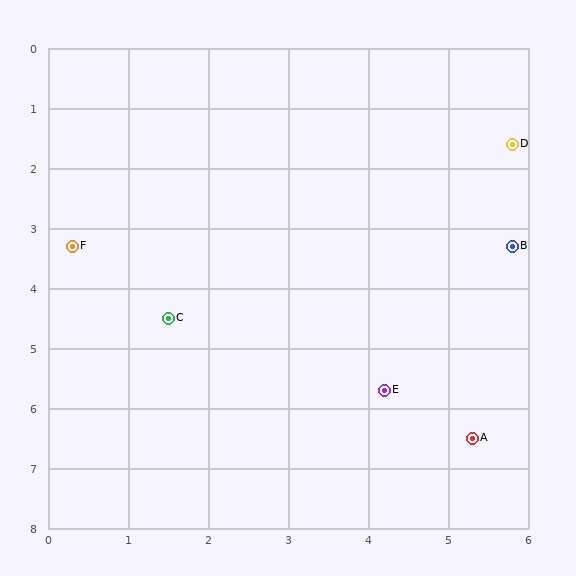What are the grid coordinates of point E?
Point E is at approximately (4.2, 5.7).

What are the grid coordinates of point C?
Point C is at approximately (1.5, 4.5).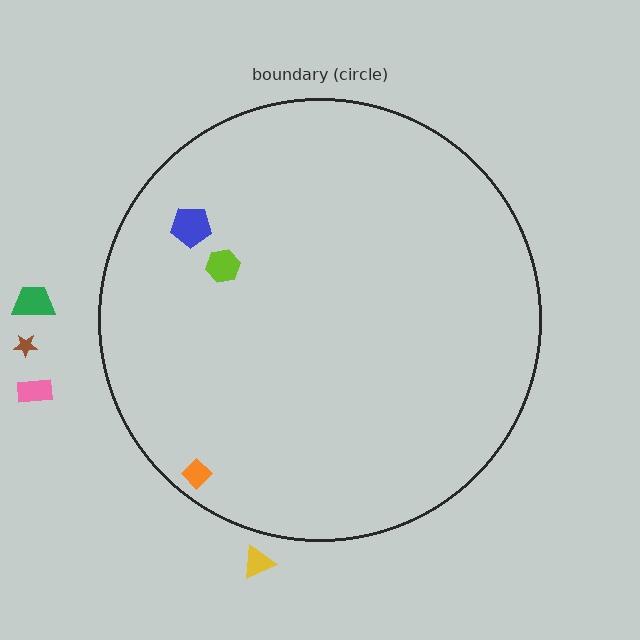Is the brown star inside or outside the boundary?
Outside.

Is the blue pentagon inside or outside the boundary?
Inside.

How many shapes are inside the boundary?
3 inside, 4 outside.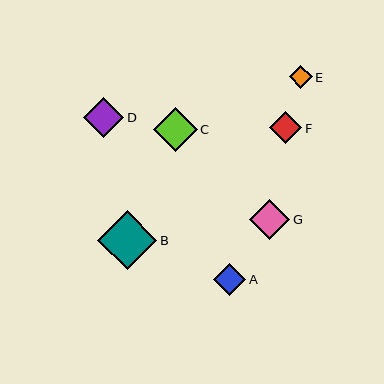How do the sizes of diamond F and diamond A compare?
Diamond F and diamond A are approximately the same size.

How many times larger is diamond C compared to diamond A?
Diamond C is approximately 1.4 times the size of diamond A.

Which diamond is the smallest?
Diamond E is the smallest with a size of approximately 23 pixels.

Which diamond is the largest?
Diamond B is the largest with a size of approximately 59 pixels.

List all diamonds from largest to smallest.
From largest to smallest: B, C, G, D, F, A, E.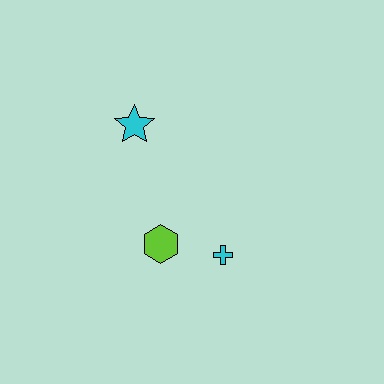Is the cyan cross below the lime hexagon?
Yes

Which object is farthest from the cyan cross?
The cyan star is farthest from the cyan cross.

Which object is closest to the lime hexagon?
The cyan cross is closest to the lime hexagon.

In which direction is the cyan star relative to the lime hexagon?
The cyan star is above the lime hexagon.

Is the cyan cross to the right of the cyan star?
Yes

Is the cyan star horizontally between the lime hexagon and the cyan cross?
No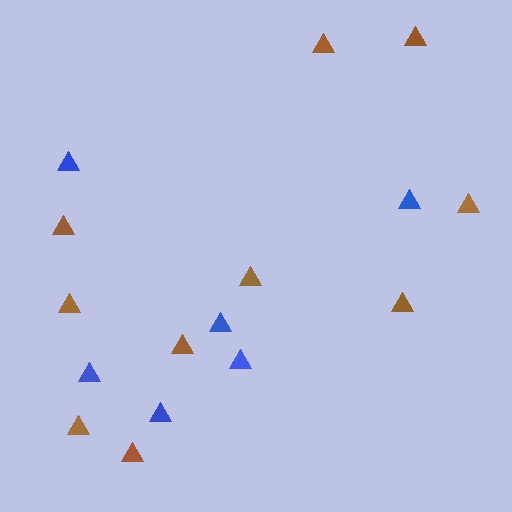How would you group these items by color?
There are 2 groups: one group of brown triangles (10) and one group of blue triangles (6).